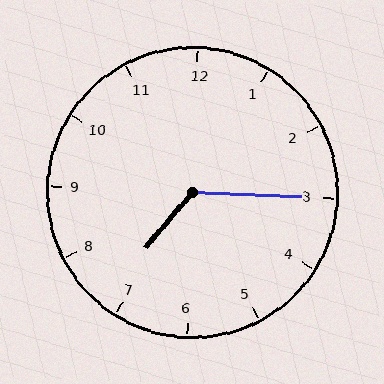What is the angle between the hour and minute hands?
Approximately 128 degrees.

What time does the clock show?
7:15.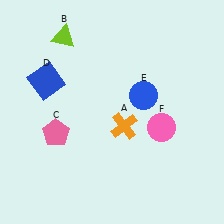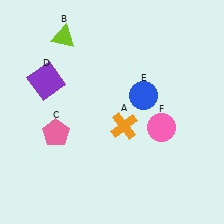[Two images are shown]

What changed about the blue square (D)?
In Image 1, D is blue. In Image 2, it changed to purple.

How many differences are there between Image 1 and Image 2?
There is 1 difference between the two images.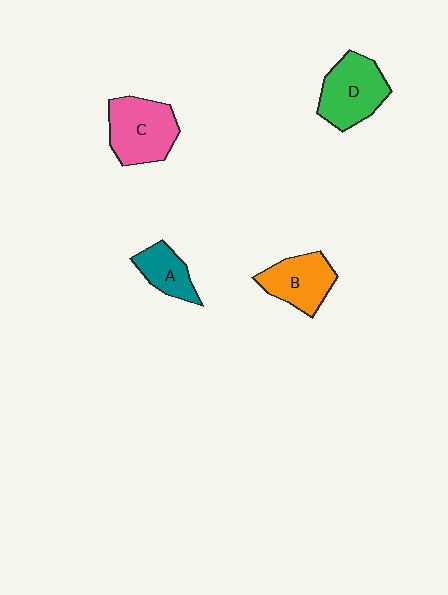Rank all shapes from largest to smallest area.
From largest to smallest: C (pink), D (green), B (orange), A (teal).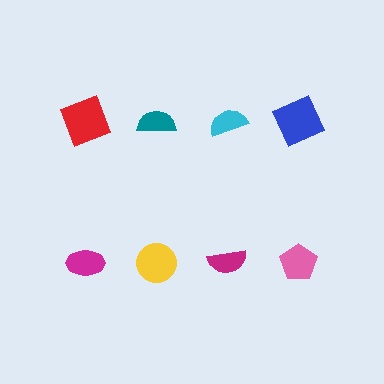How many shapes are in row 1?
4 shapes.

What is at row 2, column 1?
A magenta ellipse.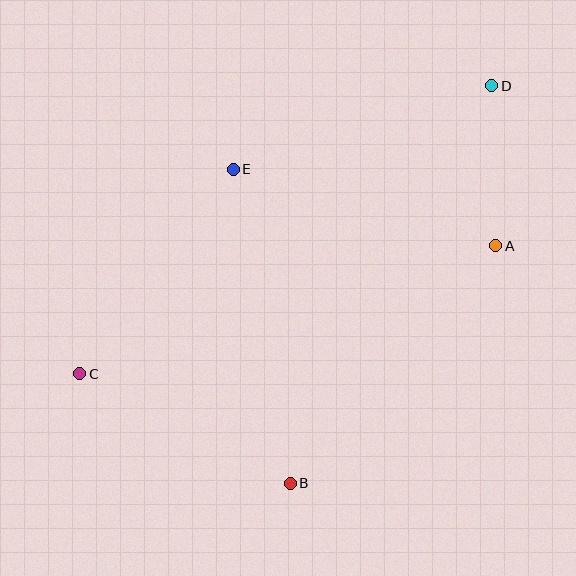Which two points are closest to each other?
Points A and D are closest to each other.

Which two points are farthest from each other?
Points C and D are farthest from each other.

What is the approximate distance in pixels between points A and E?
The distance between A and E is approximately 274 pixels.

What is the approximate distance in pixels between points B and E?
The distance between B and E is approximately 319 pixels.